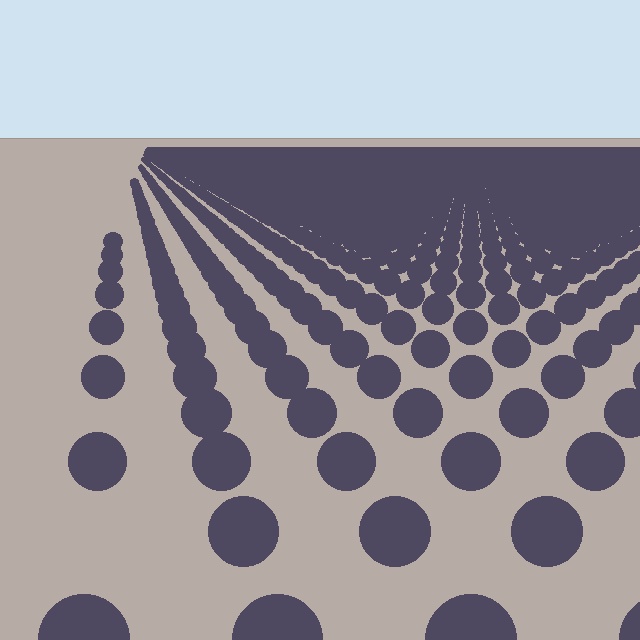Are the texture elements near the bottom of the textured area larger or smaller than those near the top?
Larger. Near the bottom, elements are closer to the viewer and appear at a bigger on-screen size.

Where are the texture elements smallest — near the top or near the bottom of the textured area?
Near the top.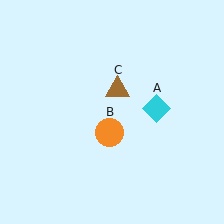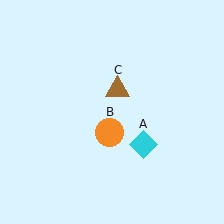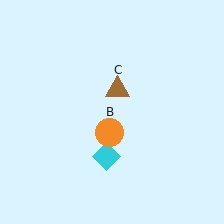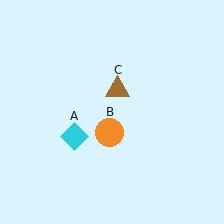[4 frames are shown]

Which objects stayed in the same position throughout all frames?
Orange circle (object B) and brown triangle (object C) remained stationary.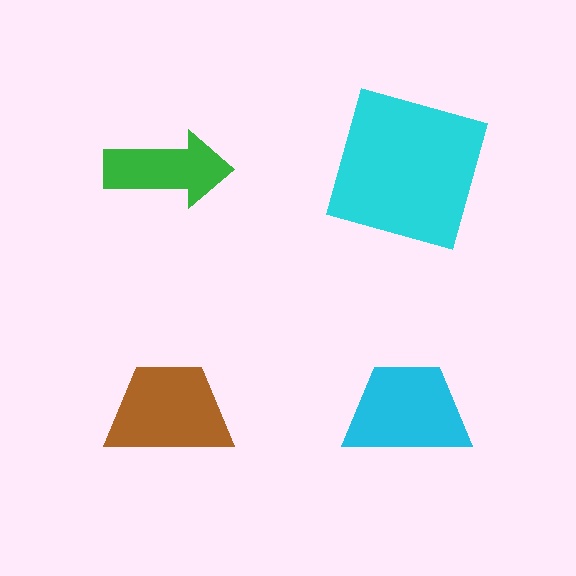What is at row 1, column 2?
A cyan square.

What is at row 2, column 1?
A brown trapezoid.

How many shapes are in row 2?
2 shapes.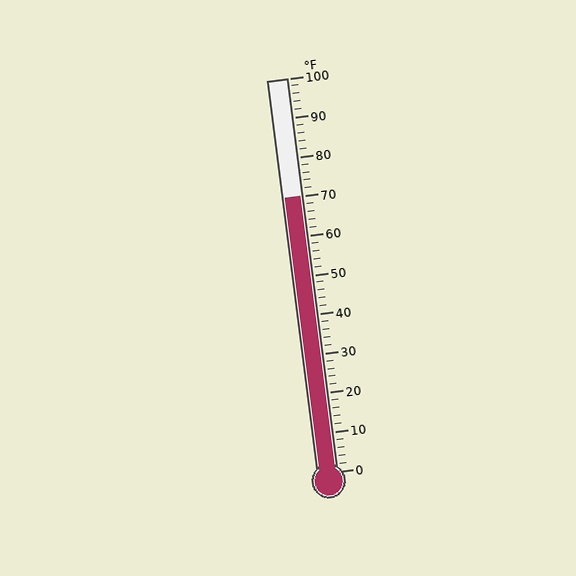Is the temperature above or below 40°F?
The temperature is above 40°F.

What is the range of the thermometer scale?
The thermometer scale ranges from 0°F to 100°F.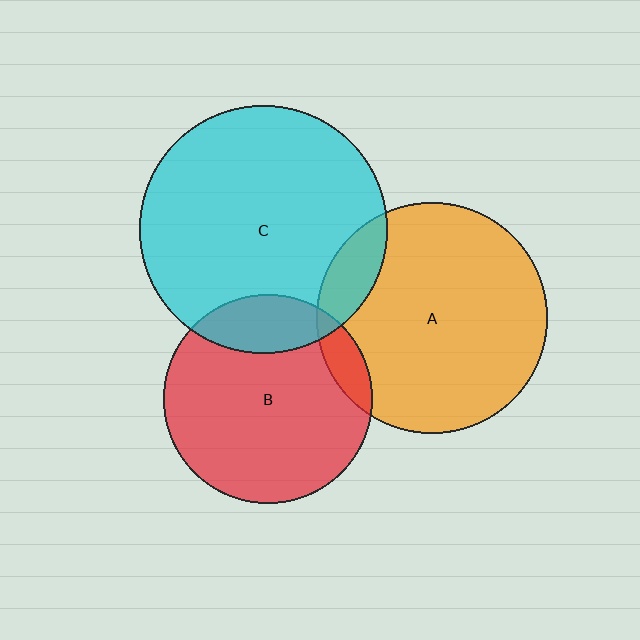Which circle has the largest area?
Circle C (cyan).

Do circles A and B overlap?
Yes.